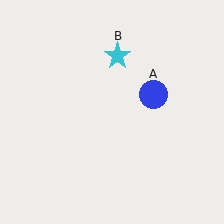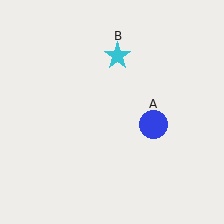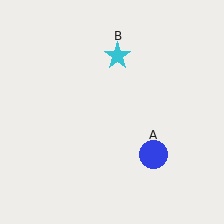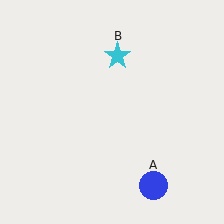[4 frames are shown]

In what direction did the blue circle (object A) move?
The blue circle (object A) moved down.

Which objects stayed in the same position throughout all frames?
Cyan star (object B) remained stationary.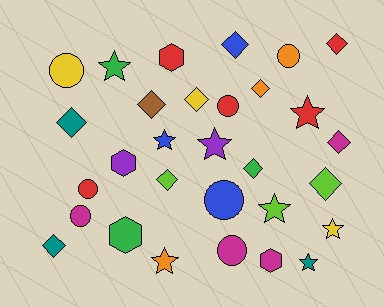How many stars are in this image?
There are 8 stars.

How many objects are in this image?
There are 30 objects.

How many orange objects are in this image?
There are 3 orange objects.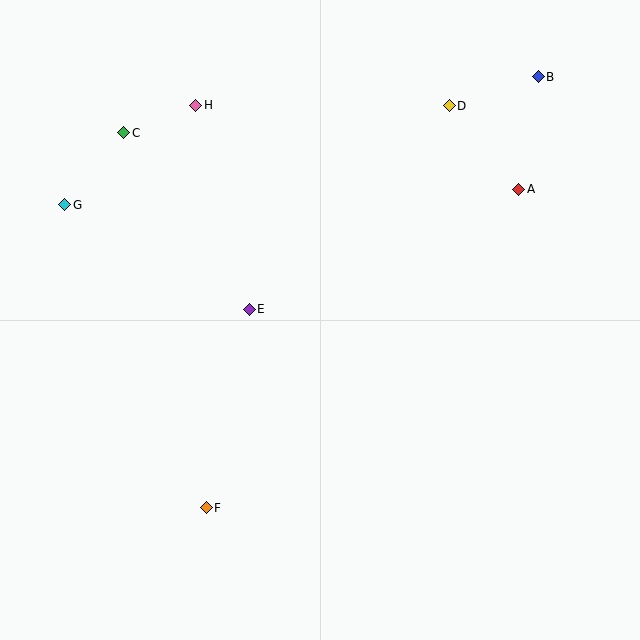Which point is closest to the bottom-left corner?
Point F is closest to the bottom-left corner.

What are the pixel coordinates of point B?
Point B is at (538, 77).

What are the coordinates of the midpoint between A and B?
The midpoint between A and B is at (529, 133).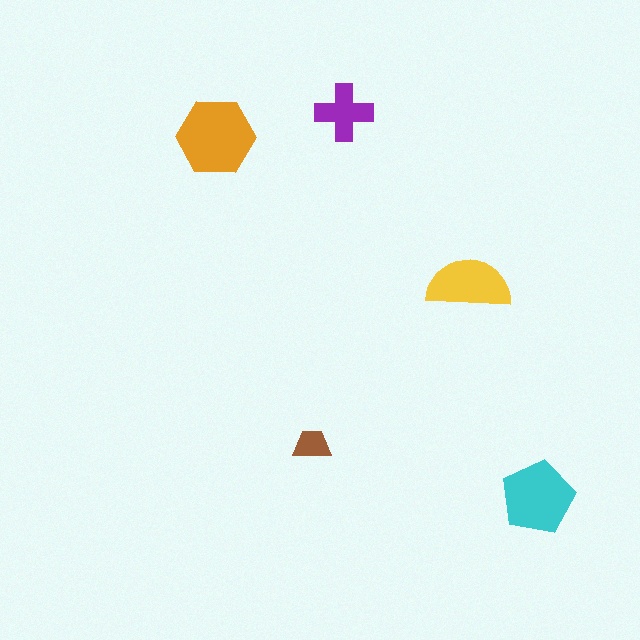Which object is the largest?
The orange hexagon.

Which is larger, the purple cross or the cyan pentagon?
The cyan pentagon.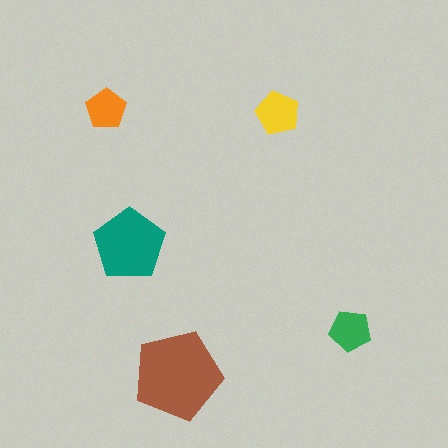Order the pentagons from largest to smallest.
the brown one, the teal one, the yellow one, the green one, the orange one.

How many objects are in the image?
There are 5 objects in the image.